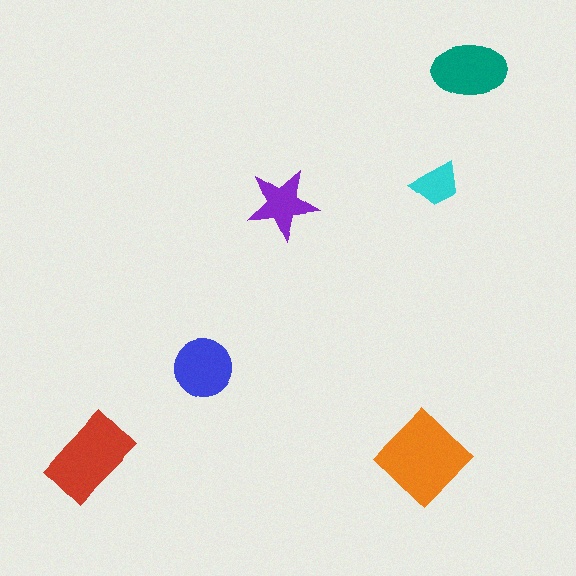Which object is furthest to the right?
The teal ellipse is rightmost.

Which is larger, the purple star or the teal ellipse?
The teal ellipse.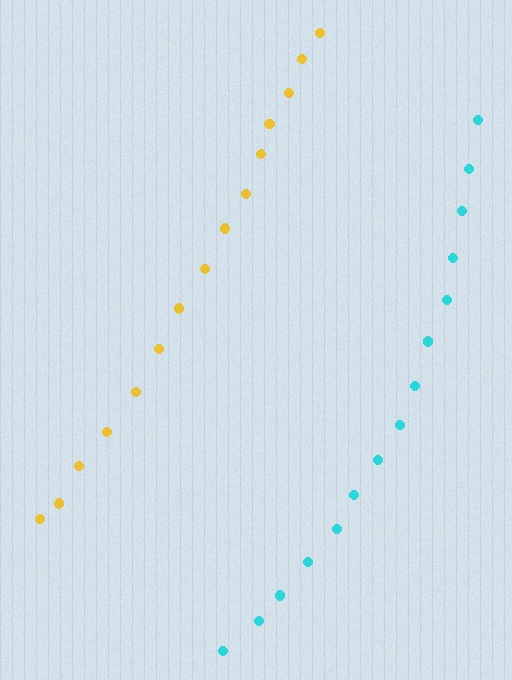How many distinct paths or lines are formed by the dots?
There are 2 distinct paths.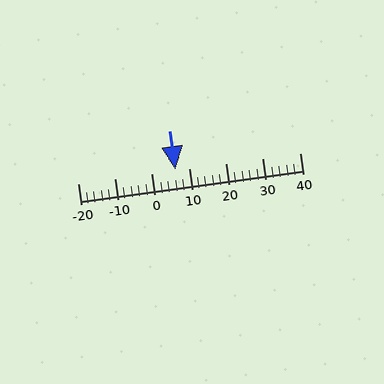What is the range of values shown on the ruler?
The ruler shows values from -20 to 40.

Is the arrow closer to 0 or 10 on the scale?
The arrow is closer to 10.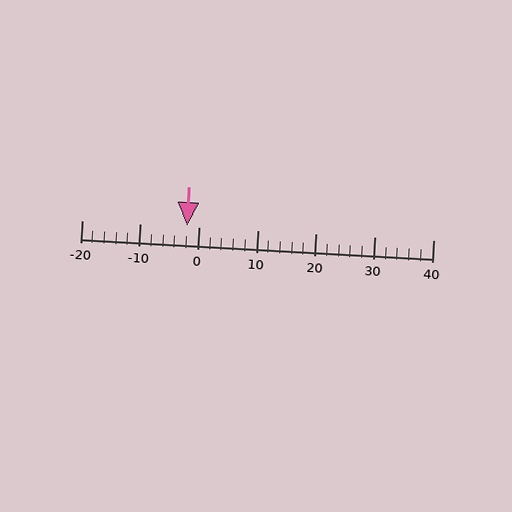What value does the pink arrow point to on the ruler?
The pink arrow points to approximately -2.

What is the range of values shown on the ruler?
The ruler shows values from -20 to 40.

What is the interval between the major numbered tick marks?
The major tick marks are spaced 10 units apart.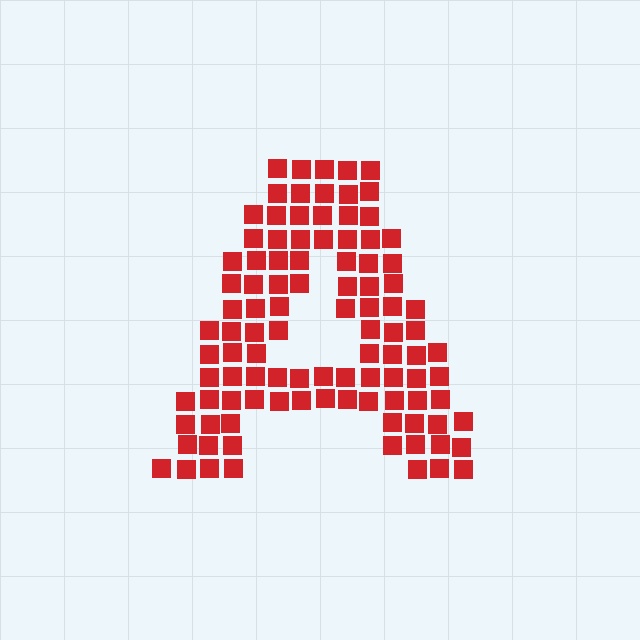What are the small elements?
The small elements are squares.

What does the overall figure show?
The overall figure shows the letter A.